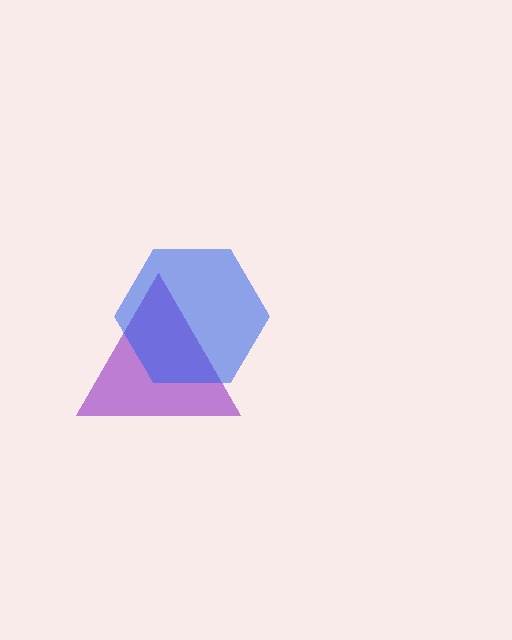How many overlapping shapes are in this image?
There are 2 overlapping shapes in the image.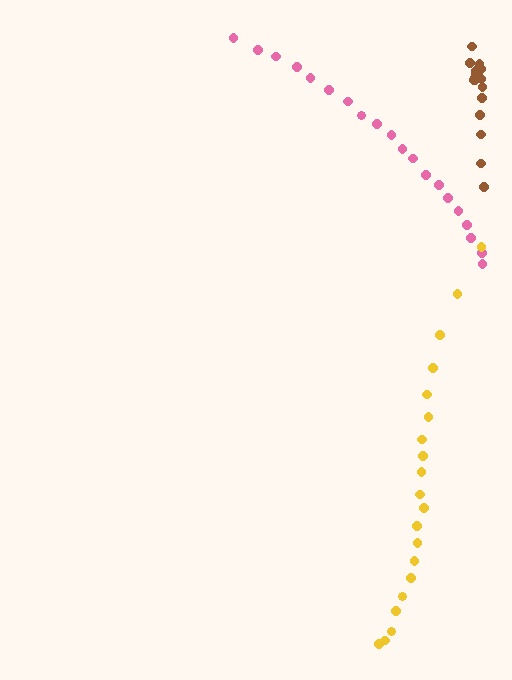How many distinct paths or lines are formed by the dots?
There are 3 distinct paths.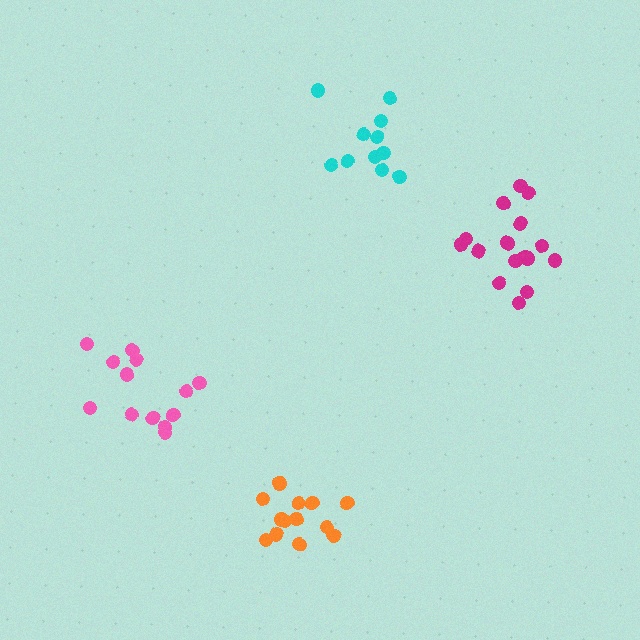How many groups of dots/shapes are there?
There are 4 groups.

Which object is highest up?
The cyan cluster is topmost.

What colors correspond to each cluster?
The clusters are colored: pink, magenta, cyan, orange.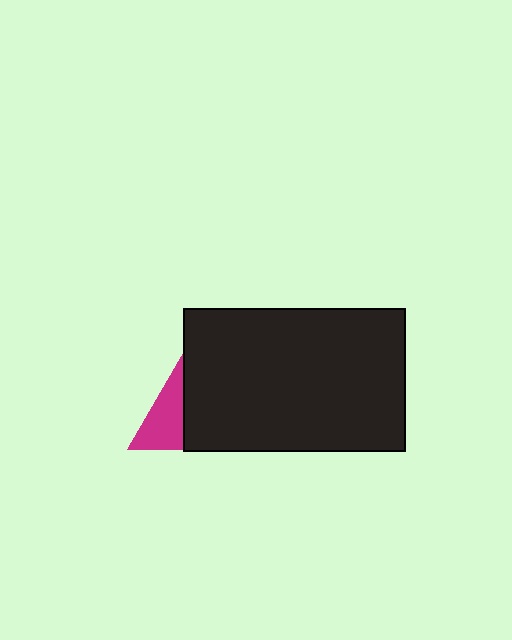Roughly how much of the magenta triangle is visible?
About half of it is visible (roughly 47%).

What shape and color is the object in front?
The object in front is a black rectangle.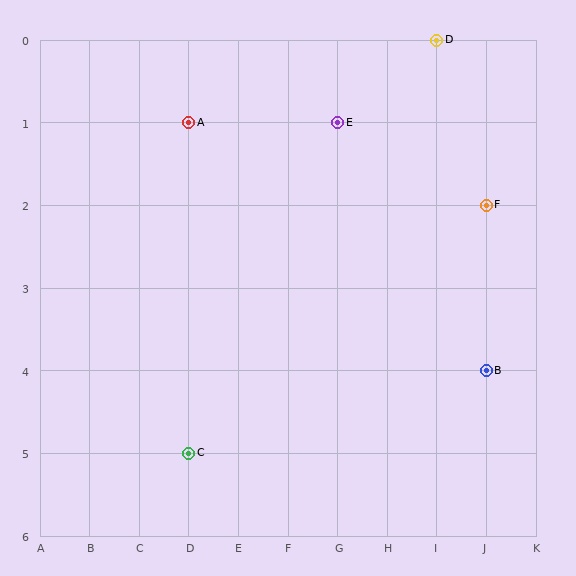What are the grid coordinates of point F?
Point F is at grid coordinates (J, 2).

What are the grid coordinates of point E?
Point E is at grid coordinates (G, 1).